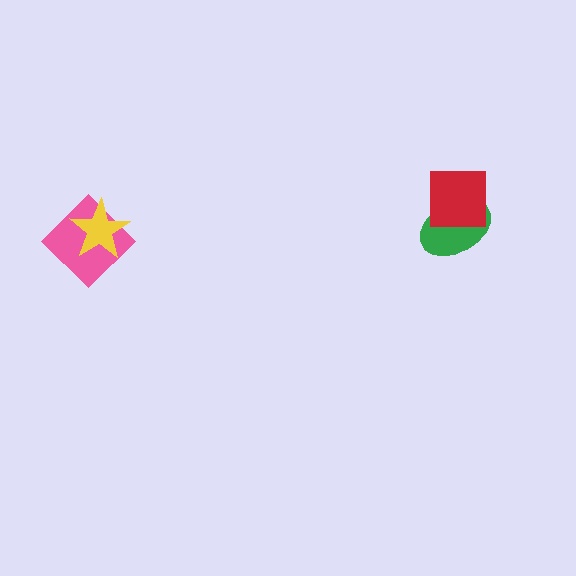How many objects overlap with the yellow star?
1 object overlaps with the yellow star.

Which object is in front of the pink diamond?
The yellow star is in front of the pink diamond.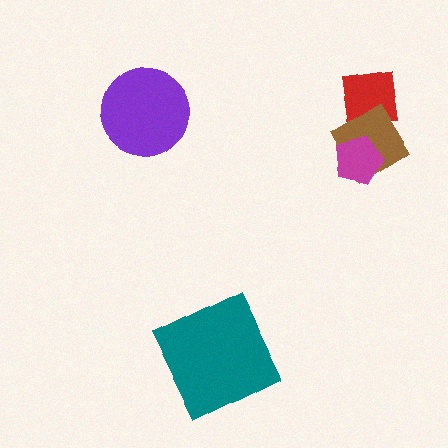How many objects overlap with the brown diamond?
2 objects overlap with the brown diamond.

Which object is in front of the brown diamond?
The magenta pentagon is in front of the brown diamond.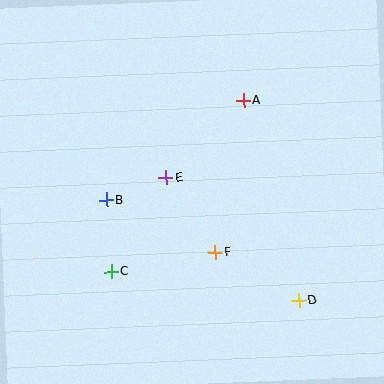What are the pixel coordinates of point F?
Point F is at (215, 253).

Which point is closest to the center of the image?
Point E at (166, 178) is closest to the center.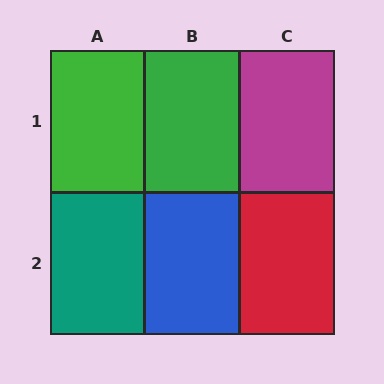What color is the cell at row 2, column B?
Blue.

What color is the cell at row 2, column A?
Teal.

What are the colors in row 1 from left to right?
Green, green, magenta.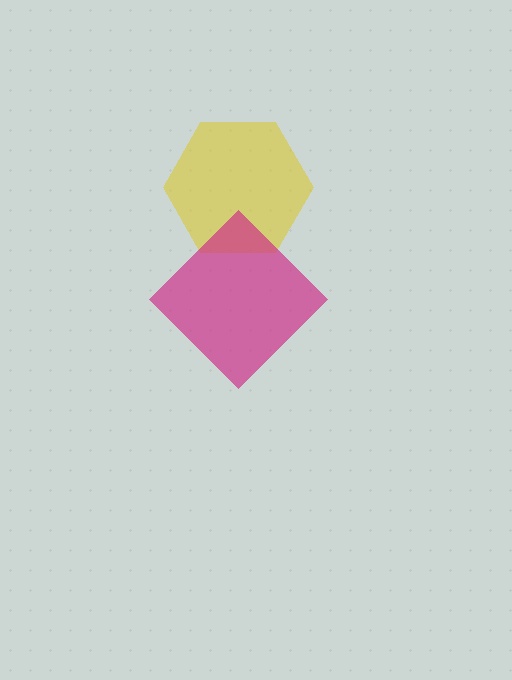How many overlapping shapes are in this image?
There are 2 overlapping shapes in the image.